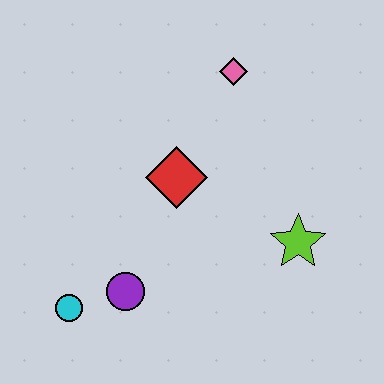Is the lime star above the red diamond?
No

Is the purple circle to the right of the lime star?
No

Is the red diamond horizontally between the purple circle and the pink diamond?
Yes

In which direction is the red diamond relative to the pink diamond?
The red diamond is below the pink diamond.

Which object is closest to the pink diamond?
The red diamond is closest to the pink diamond.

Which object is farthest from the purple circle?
The pink diamond is farthest from the purple circle.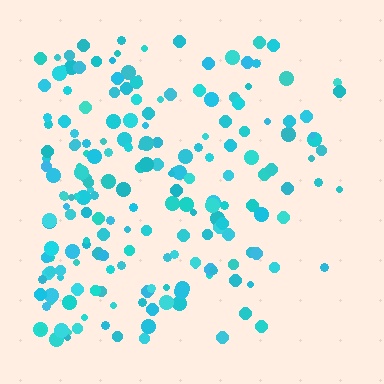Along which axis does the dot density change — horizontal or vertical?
Horizontal.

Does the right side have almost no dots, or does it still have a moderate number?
Still a moderate number, just noticeably fewer than the left.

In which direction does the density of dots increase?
From right to left, with the left side densest.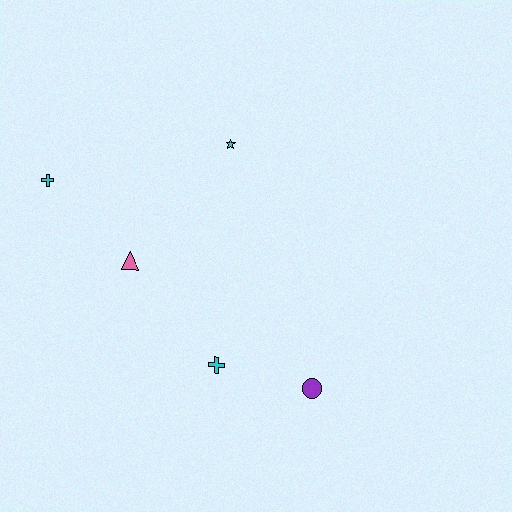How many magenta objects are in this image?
There are no magenta objects.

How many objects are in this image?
There are 5 objects.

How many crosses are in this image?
There are 2 crosses.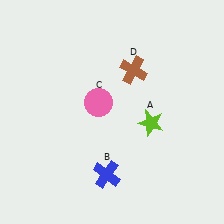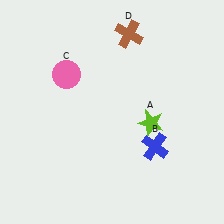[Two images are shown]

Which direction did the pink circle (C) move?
The pink circle (C) moved left.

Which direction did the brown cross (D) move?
The brown cross (D) moved up.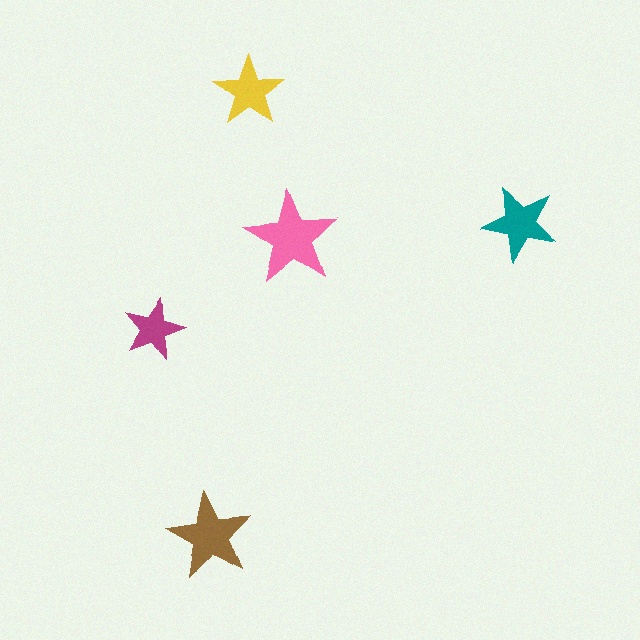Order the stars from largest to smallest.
the pink one, the brown one, the teal one, the yellow one, the magenta one.